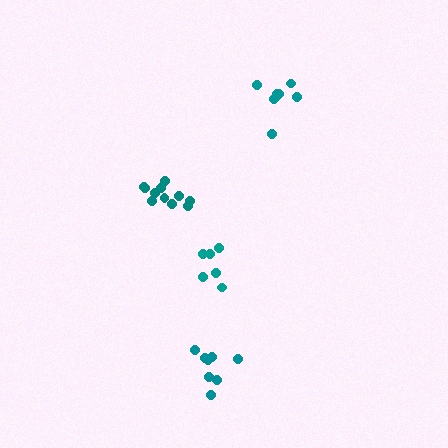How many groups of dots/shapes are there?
There are 4 groups.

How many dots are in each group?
Group 1: 6 dots, Group 2: 11 dots, Group 3: 8 dots, Group 4: 8 dots (33 total).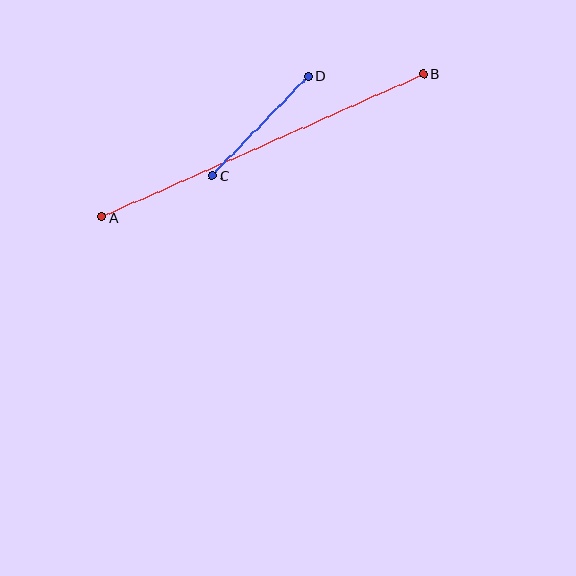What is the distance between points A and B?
The distance is approximately 352 pixels.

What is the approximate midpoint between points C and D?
The midpoint is at approximately (260, 126) pixels.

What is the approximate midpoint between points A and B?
The midpoint is at approximately (262, 145) pixels.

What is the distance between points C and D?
The distance is approximately 138 pixels.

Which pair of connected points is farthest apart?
Points A and B are farthest apart.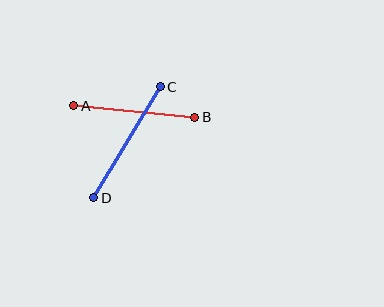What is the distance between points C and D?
The distance is approximately 129 pixels.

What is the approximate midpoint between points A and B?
The midpoint is at approximately (134, 112) pixels.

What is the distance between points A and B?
The distance is approximately 121 pixels.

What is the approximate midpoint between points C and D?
The midpoint is at approximately (127, 142) pixels.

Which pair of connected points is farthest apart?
Points C and D are farthest apart.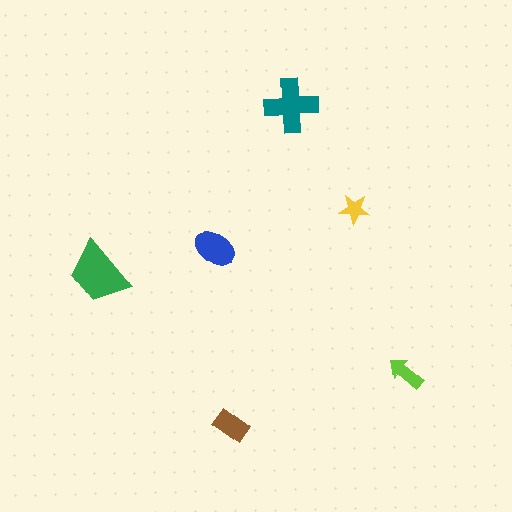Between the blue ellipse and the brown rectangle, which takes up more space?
The blue ellipse.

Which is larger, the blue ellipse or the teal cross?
The teal cross.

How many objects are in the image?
There are 6 objects in the image.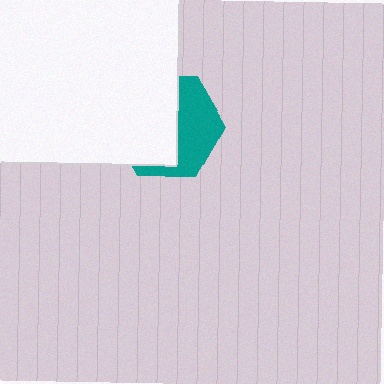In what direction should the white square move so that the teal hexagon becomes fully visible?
The white square should move left. That is the shortest direction to clear the overlap and leave the teal hexagon fully visible.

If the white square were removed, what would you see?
You would see the complete teal hexagon.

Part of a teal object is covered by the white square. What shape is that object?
It is a hexagon.